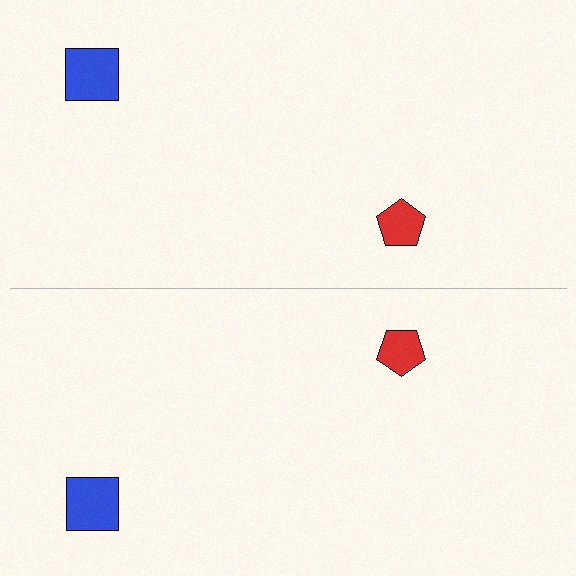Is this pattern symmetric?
Yes, this pattern has bilateral (reflection) symmetry.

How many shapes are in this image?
There are 4 shapes in this image.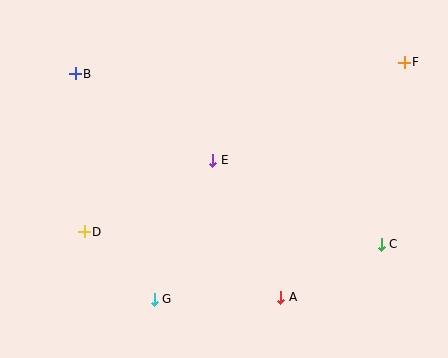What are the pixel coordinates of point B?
Point B is at (75, 74).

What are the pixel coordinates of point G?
Point G is at (154, 299).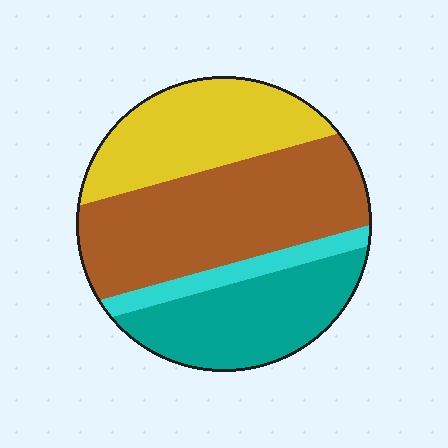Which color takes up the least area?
Cyan, at roughly 10%.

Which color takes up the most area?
Brown, at roughly 40%.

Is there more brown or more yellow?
Brown.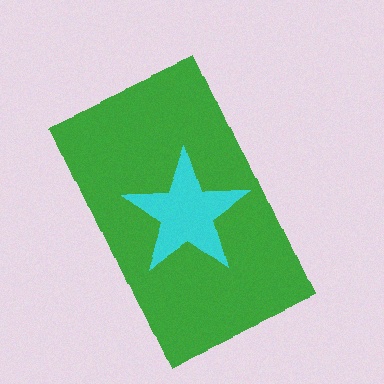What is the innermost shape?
The cyan star.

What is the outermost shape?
The green rectangle.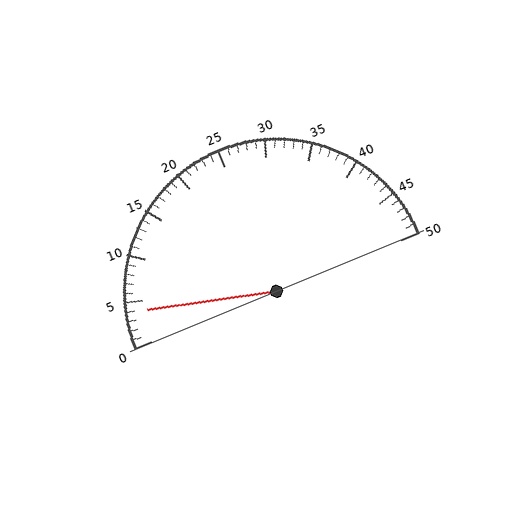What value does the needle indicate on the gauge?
The needle indicates approximately 4.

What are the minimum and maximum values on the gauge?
The gauge ranges from 0 to 50.